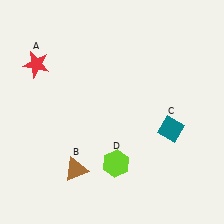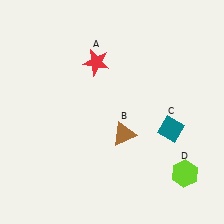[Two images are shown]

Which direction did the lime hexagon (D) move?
The lime hexagon (D) moved right.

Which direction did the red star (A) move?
The red star (A) moved right.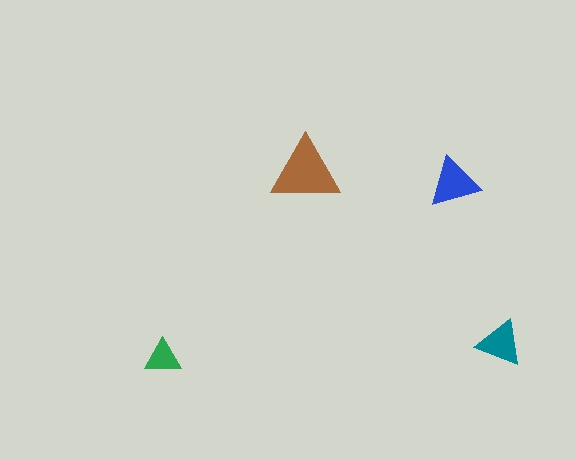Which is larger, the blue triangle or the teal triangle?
The blue one.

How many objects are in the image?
There are 4 objects in the image.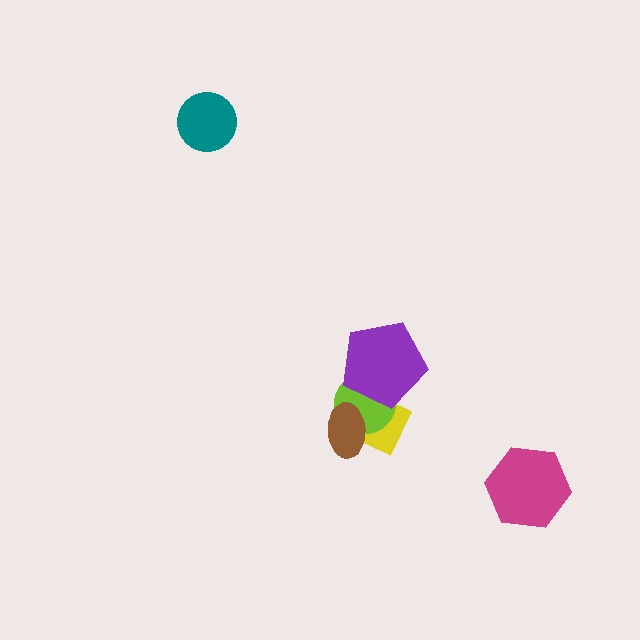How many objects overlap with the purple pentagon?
2 objects overlap with the purple pentagon.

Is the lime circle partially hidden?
Yes, it is partially covered by another shape.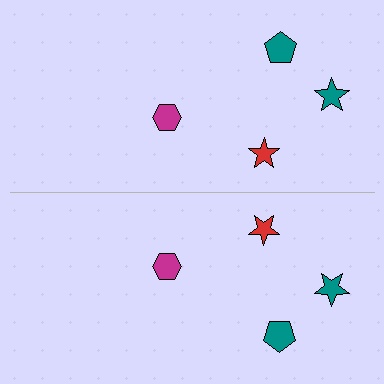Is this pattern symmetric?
Yes, this pattern has bilateral (reflection) symmetry.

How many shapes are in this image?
There are 8 shapes in this image.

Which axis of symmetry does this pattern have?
The pattern has a horizontal axis of symmetry running through the center of the image.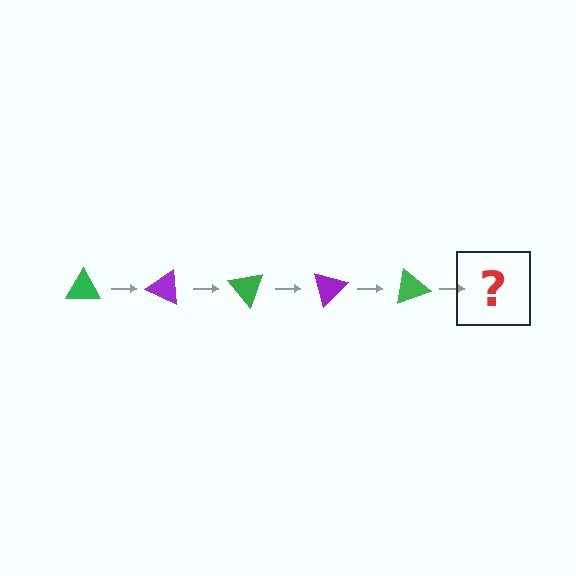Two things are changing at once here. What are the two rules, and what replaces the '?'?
The two rules are that it rotates 25 degrees each step and the color cycles through green and purple. The '?' should be a purple triangle, rotated 125 degrees from the start.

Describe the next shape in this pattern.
It should be a purple triangle, rotated 125 degrees from the start.